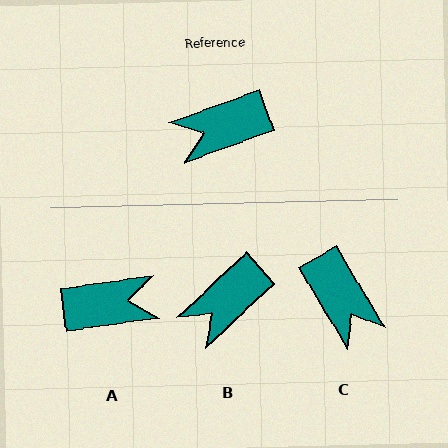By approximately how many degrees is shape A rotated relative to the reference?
Approximately 168 degrees counter-clockwise.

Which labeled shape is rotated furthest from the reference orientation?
A, about 168 degrees away.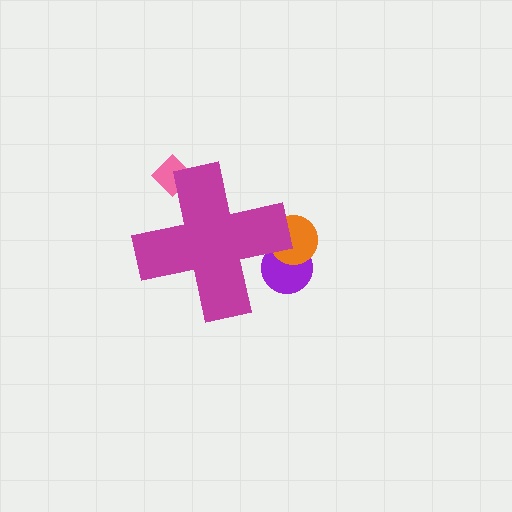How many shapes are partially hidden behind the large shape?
3 shapes are partially hidden.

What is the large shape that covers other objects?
A magenta cross.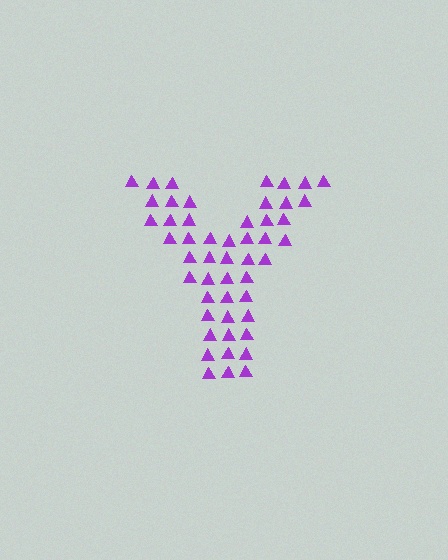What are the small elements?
The small elements are triangles.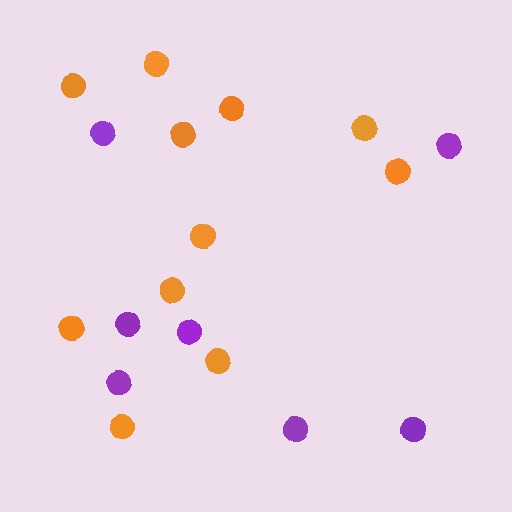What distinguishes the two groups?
There are 2 groups: one group of purple circles (7) and one group of orange circles (11).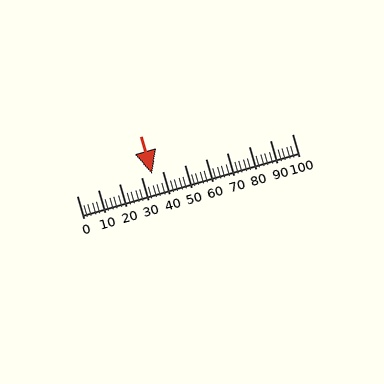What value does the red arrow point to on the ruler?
The red arrow points to approximately 35.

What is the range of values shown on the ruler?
The ruler shows values from 0 to 100.